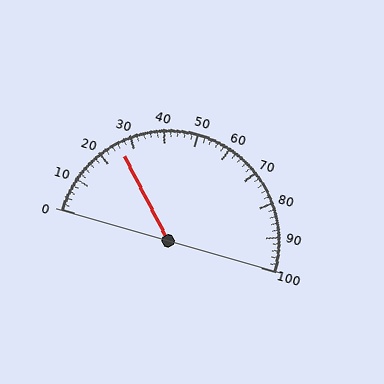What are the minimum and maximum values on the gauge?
The gauge ranges from 0 to 100.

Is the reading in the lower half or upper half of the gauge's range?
The reading is in the lower half of the range (0 to 100).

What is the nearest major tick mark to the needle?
The nearest major tick mark is 30.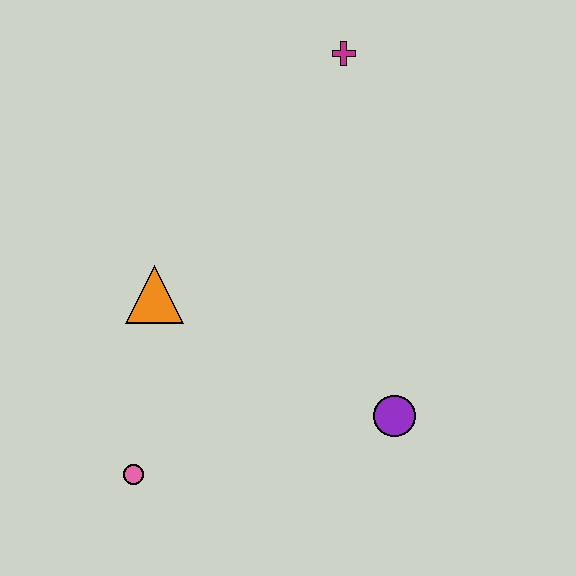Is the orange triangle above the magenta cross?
No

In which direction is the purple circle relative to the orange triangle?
The purple circle is to the right of the orange triangle.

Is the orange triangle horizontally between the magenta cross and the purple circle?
No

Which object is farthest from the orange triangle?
The magenta cross is farthest from the orange triangle.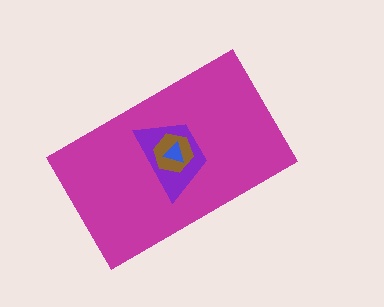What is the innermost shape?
The blue triangle.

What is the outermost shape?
The magenta rectangle.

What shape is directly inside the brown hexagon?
The blue triangle.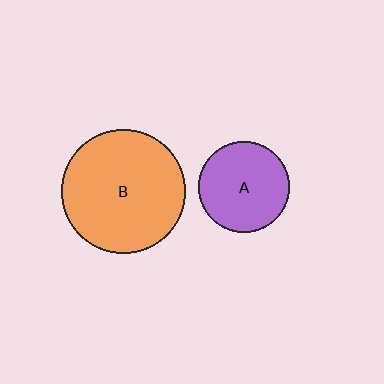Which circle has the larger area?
Circle B (orange).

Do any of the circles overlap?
No, none of the circles overlap.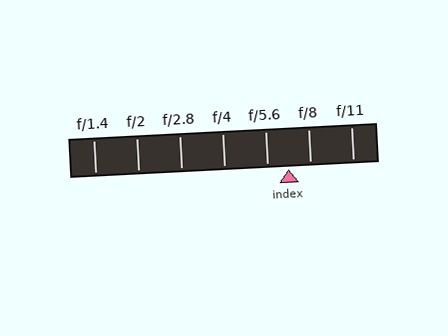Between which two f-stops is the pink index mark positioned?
The index mark is between f/5.6 and f/8.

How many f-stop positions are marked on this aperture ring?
There are 7 f-stop positions marked.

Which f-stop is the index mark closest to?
The index mark is closest to f/8.